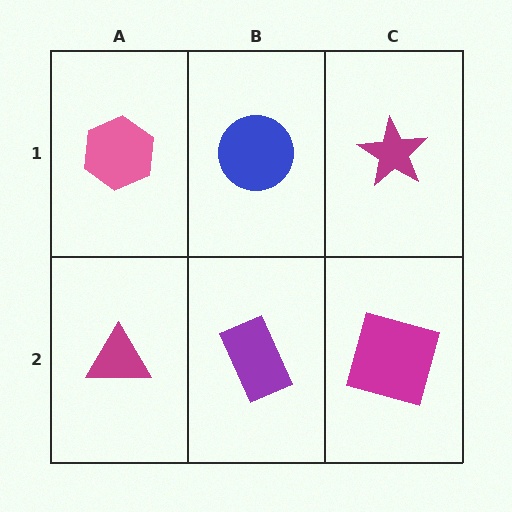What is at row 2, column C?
A magenta square.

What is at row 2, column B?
A purple rectangle.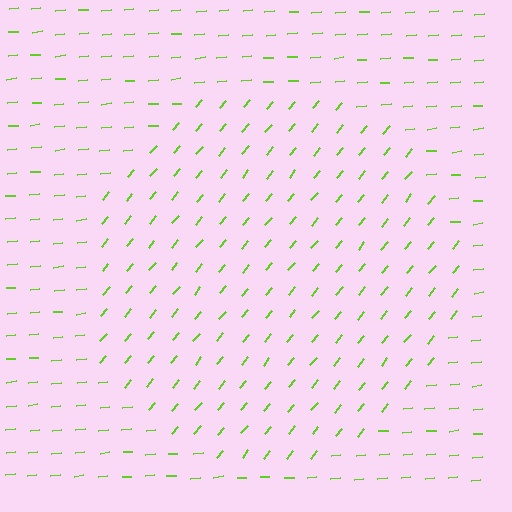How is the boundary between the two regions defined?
The boundary is defined purely by a change in line orientation (approximately 45 degrees difference). All lines are the same color and thickness.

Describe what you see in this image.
The image is filled with small lime line segments. A circle region in the image has lines oriented differently from the surrounding lines, creating a visible texture boundary.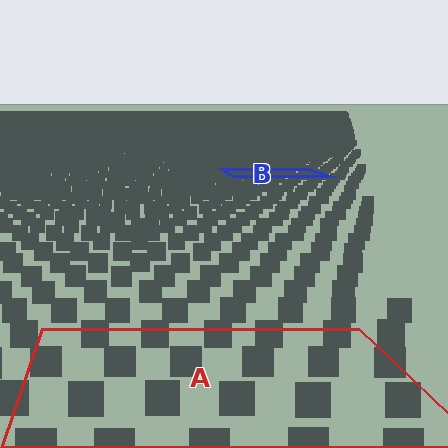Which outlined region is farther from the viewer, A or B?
Region B is farther from the viewer — the texture elements inside it appear smaller and more densely packed.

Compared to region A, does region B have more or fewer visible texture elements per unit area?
Region B has more texture elements per unit area — they are packed more densely because it is farther away.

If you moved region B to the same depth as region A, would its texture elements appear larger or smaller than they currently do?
They would appear larger. At a closer depth, the same texture elements are projected at a bigger on-screen size.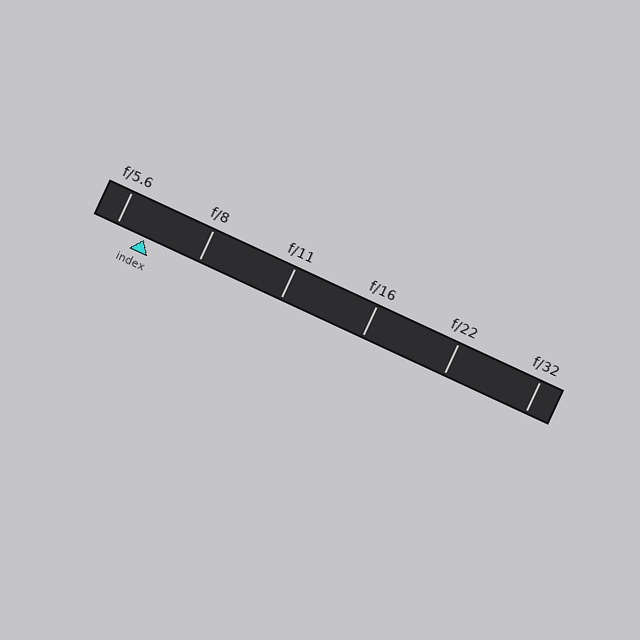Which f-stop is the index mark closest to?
The index mark is closest to f/5.6.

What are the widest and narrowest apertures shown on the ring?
The widest aperture shown is f/5.6 and the narrowest is f/32.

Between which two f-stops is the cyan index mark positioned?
The index mark is between f/5.6 and f/8.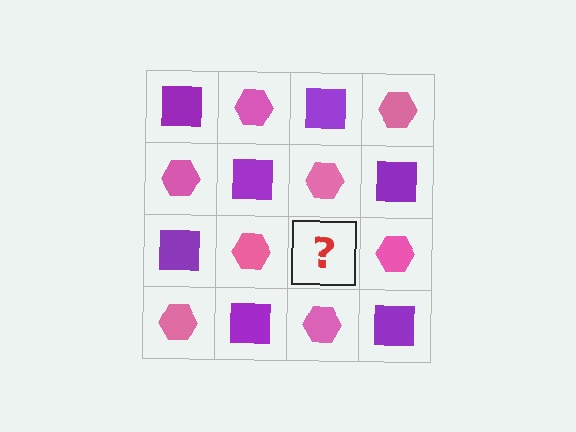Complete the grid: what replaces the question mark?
The question mark should be replaced with a purple square.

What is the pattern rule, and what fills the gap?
The rule is that it alternates purple square and pink hexagon in a checkerboard pattern. The gap should be filled with a purple square.